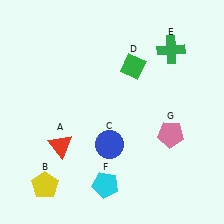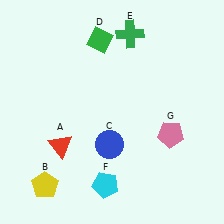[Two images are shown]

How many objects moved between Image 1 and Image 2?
2 objects moved between the two images.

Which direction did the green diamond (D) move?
The green diamond (D) moved left.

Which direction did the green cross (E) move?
The green cross (E) moved left.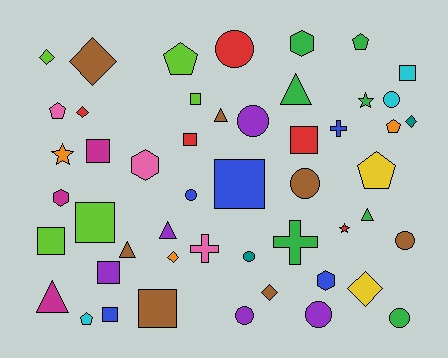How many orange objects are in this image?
There are 3 orange objects.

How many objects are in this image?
There are 50 objects.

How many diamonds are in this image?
There are 7 diamonds.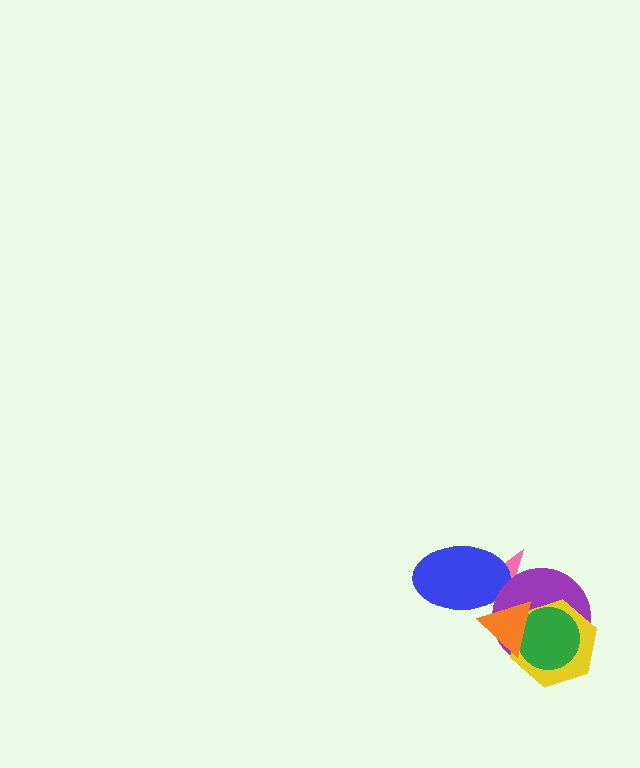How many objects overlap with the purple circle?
4 objects overlap with the purple circle.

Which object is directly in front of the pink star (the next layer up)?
The blue ellipse is directly in front of the pink star.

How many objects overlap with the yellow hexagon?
3 objects overlap with the yellow hexagon.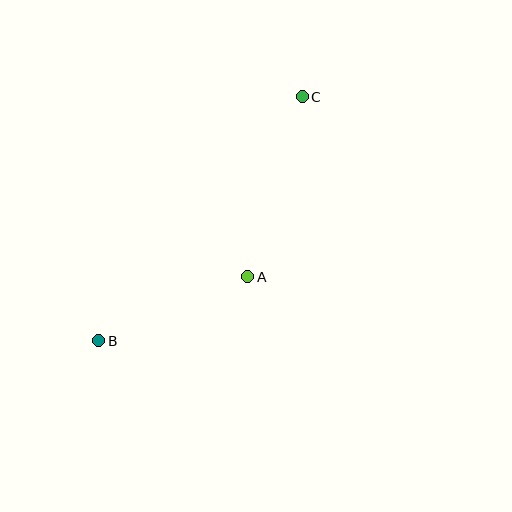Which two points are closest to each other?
Points A and B are closest to each other.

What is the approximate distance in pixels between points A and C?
The distance between A and C is approximately 188 pixels.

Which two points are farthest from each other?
Points B and C are farthest from each other.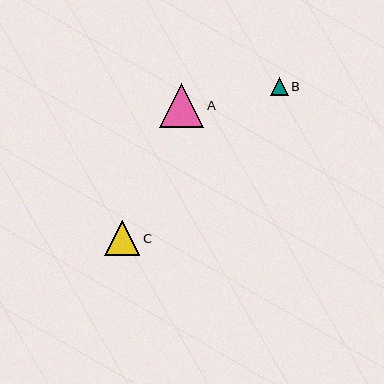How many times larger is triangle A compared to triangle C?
Triangle A is approximately 1.3 times the size of triangle C.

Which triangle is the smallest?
Triangle B is the smallest with a size of approximately 18 pixels.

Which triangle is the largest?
Triangle A is the largest with a size of approximately 44 pixels.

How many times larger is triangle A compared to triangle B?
Triangle A is approximately 2.5 times the size of triangle B.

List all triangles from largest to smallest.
From largest to smallest: A, C, B.